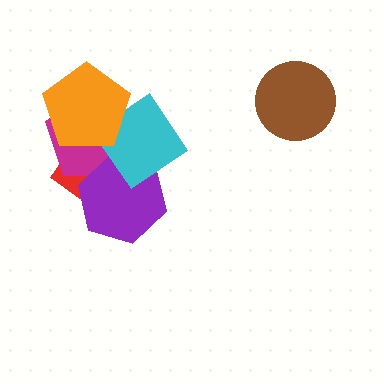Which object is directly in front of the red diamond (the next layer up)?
The magenta pentagon is directly in front of the red diamond.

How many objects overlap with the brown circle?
0 objects overlap with the brown circle.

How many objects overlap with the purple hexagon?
3 objects overlap with the purple hexagon.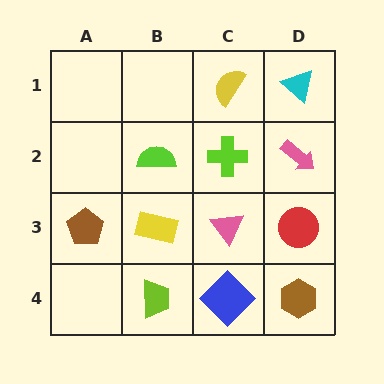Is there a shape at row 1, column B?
No, that cell is empty.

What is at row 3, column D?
A red circle.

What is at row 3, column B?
A yellow rectangle.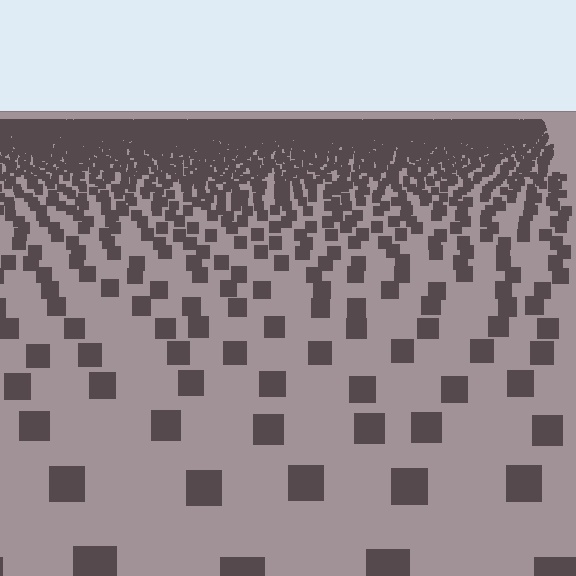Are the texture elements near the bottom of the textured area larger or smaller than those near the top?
Larger. Near the bottom, elements are closer to the viewer and appear at a bigger on-screen size.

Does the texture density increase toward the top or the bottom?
Density increases toward the top.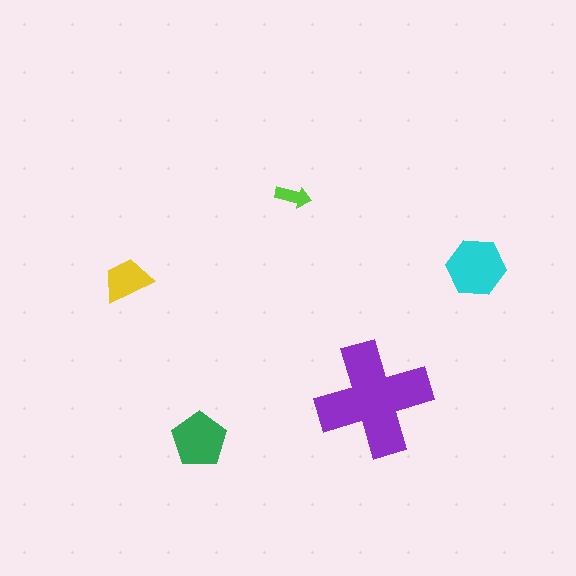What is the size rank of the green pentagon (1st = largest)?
3rd.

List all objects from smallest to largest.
The lime arrow, the yellow trapezoid, the green pentagon, the cyan hexagon, the purple cross.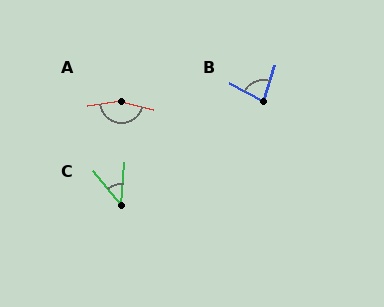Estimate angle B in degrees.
Approximately 78 degrees.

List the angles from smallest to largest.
C (44°), B (78°), A (159°).